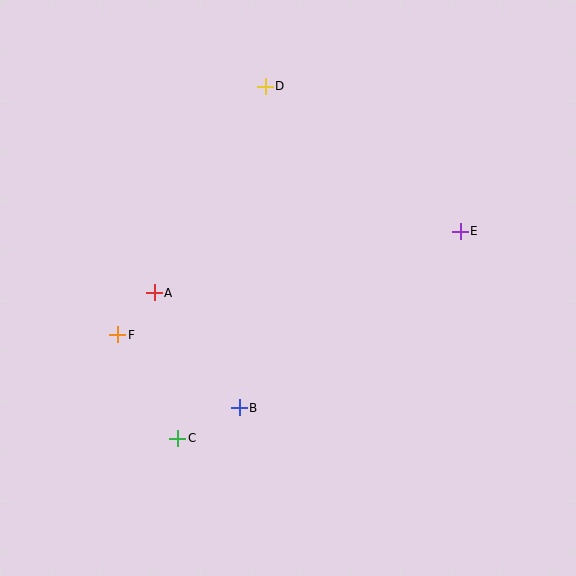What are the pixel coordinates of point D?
Point D is at (265, 86).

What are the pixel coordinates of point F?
Point F is at (118, 335).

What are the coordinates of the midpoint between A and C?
The midpoint between A and C is at (166, 365).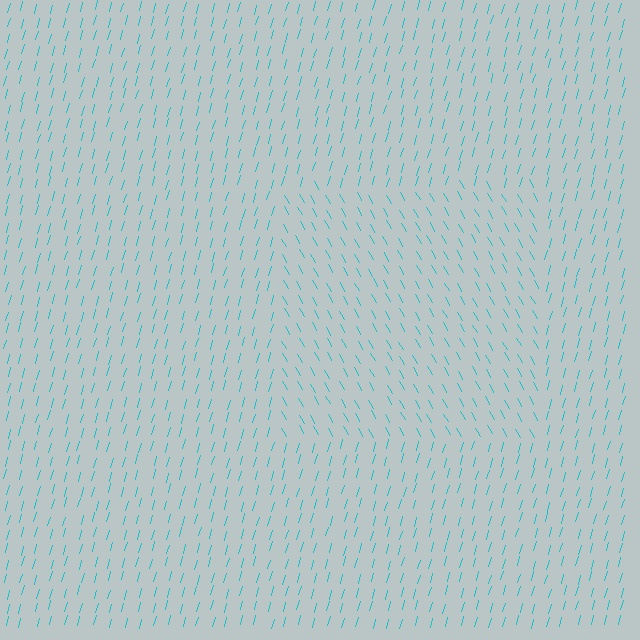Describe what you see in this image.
The image is filled with small cyan line segments. A rectangle region in the image has lines oriented differently from the surrounding lines, creating a visible texture boundary.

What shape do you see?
I see a rectangle.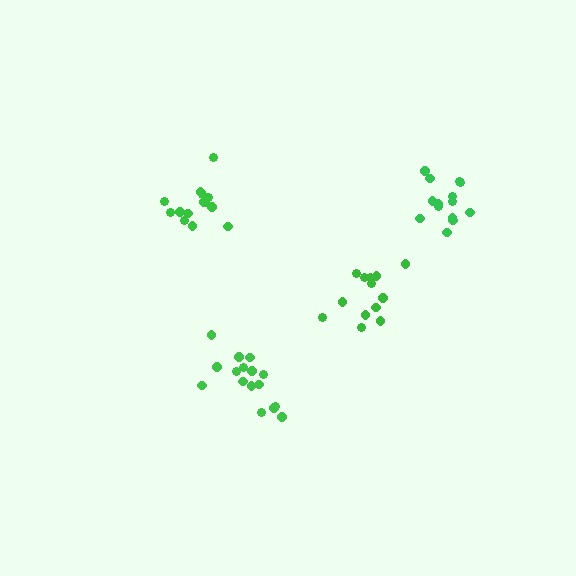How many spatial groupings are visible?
There are 4 spatial groupings.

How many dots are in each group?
Group 1: 14 dots, Group 2: 13 dots, Group 3: 14 dots, Group 4: 16 dots (57 total).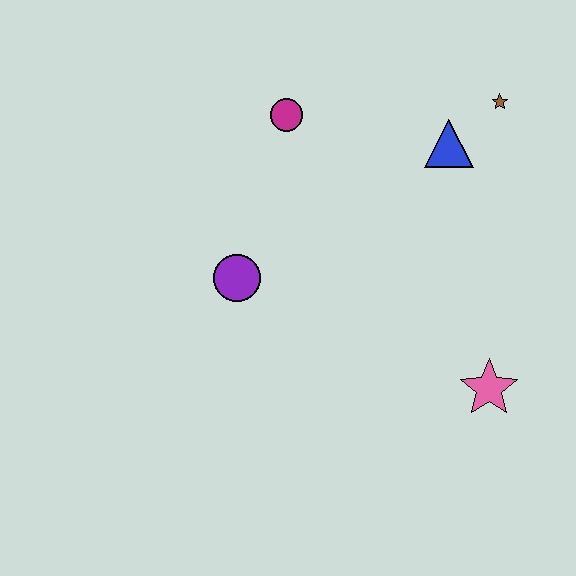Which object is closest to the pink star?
The blue triangle is closest to the pink star.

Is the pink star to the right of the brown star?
No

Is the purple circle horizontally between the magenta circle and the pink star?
No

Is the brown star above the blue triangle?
Yes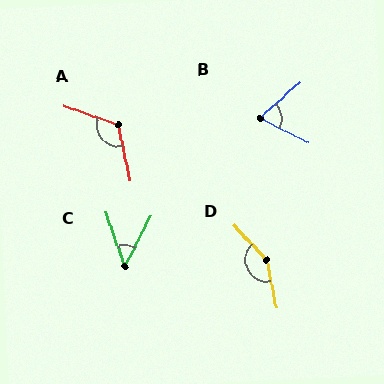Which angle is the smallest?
C, at approximately 46 degrees.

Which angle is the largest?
D, at approximately 147 degrees.